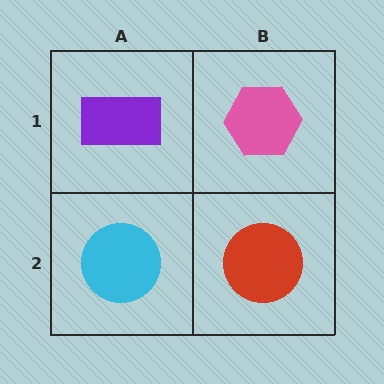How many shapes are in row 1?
2 shapes.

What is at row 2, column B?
A red circle.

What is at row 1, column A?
A purple rectangle.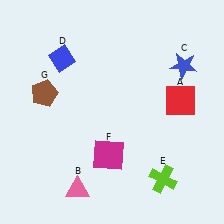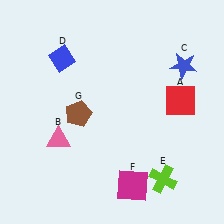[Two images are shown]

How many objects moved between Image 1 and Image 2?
3 objects moved between the two images.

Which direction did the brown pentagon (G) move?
The brown pentagon (G) moved right.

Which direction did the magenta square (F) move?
The magenta square (F) moved down.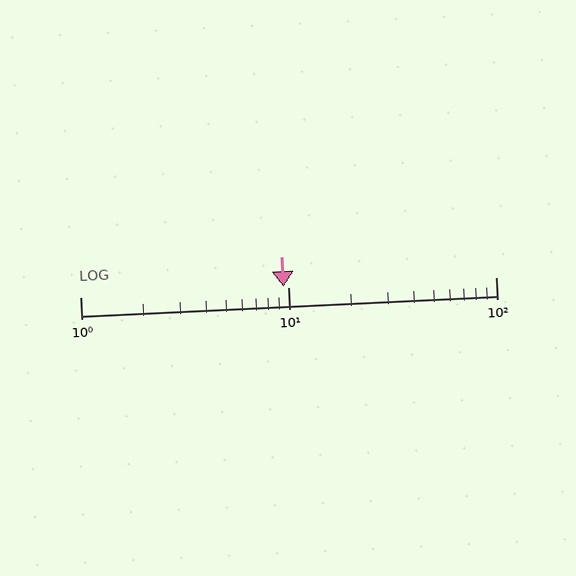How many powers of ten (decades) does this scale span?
The scale spans 2 decades, from 1 to 100.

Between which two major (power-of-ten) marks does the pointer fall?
The pointer is between 1 and 10.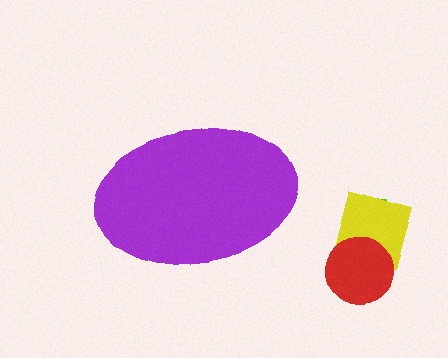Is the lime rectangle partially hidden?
No, the lime rectangle is fully visible.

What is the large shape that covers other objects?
A purple ellipse.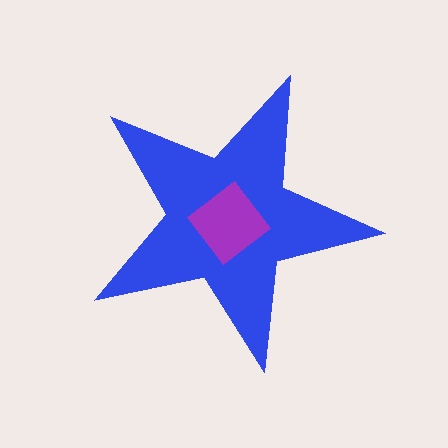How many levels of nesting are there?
2.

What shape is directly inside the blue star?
The purple diamond.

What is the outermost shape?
The blue star.